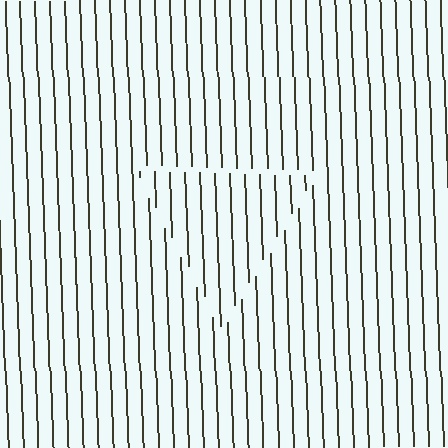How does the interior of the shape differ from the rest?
The interior of the shape contains the same grating, shifted by half a period — the contour is defined by the phase discontinuity where line-ends from the inner and outer gratings abut.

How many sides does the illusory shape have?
3 sides — the line-ends trace a triangle.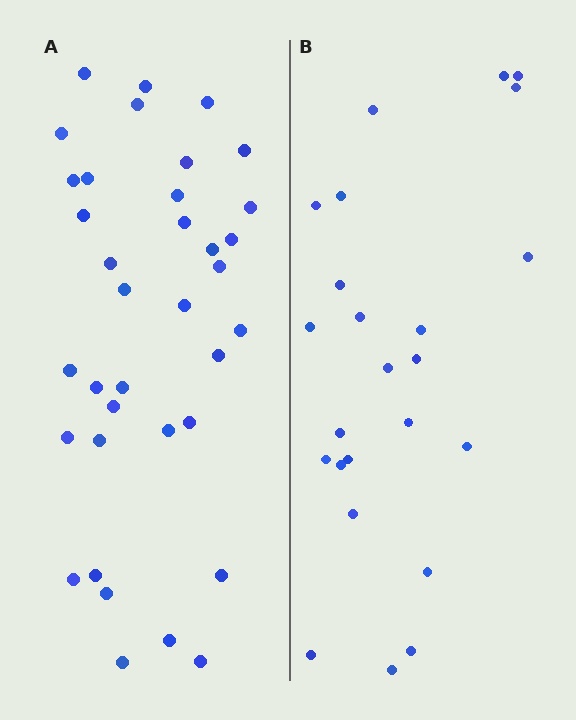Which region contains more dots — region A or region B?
Region A (the left region) has more dots.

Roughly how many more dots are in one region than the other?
Region A has roughly 12 or so more dots than region B.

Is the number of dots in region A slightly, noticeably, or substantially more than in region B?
Region A has substantially more. The ratio is roughly 1.5 to 1.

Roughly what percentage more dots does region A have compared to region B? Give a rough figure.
About 50% more.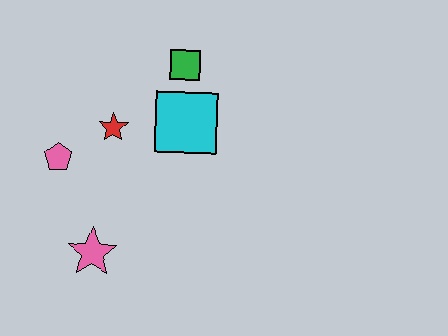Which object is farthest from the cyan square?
The pink star is farthest from the cyan square.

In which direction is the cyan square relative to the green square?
The cyan square is below the green square.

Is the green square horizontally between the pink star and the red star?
No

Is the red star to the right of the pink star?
Yes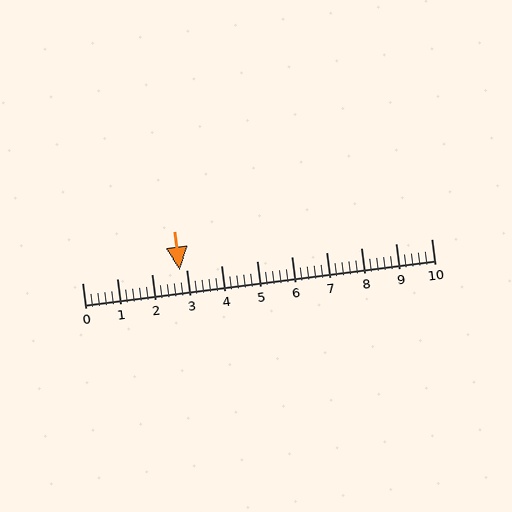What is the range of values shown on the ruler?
The ruler shows values from 0 to 10.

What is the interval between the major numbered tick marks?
The major tick marks are spaced 1 units apart.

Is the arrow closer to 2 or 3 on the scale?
The arrow is closer to 3.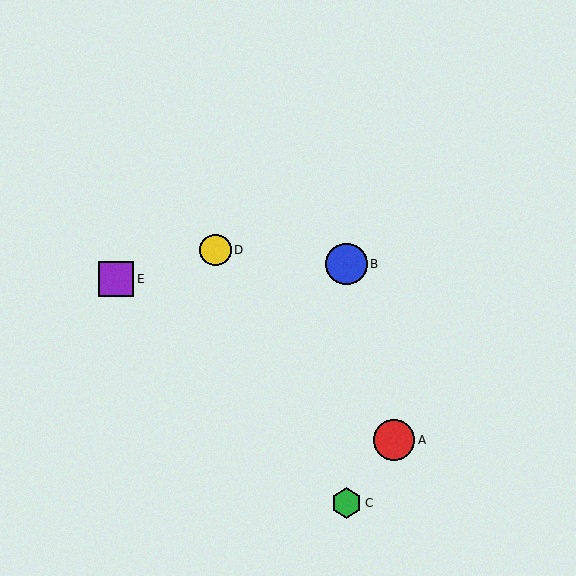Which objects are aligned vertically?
Objects B, C are aligned vertically.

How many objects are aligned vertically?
2 objects (B, C) are aligned vertically.